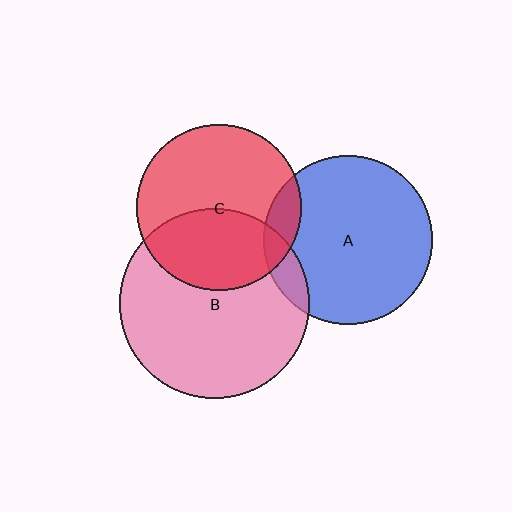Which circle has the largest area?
Circle B (pink).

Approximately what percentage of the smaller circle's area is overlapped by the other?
Approximately 10%.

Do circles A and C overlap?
Yes.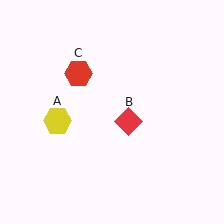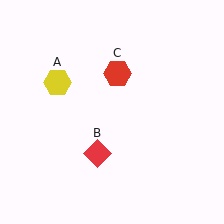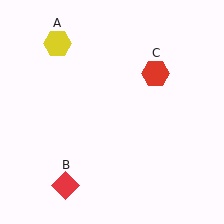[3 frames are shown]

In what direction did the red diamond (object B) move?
The red diamond (object B) moved down and to the left.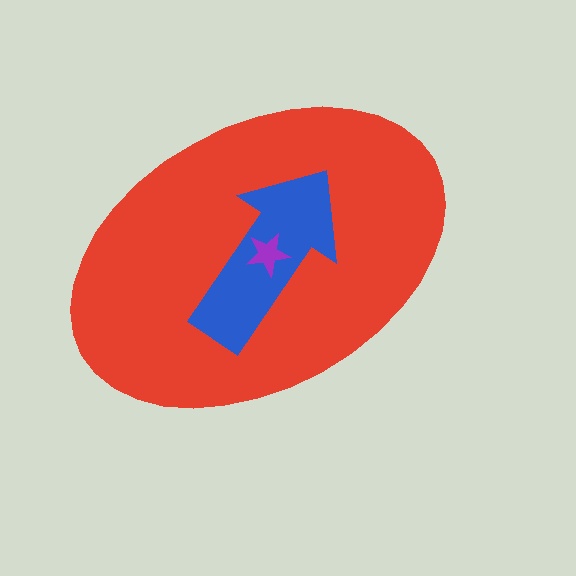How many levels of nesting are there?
3.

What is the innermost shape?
The purple star.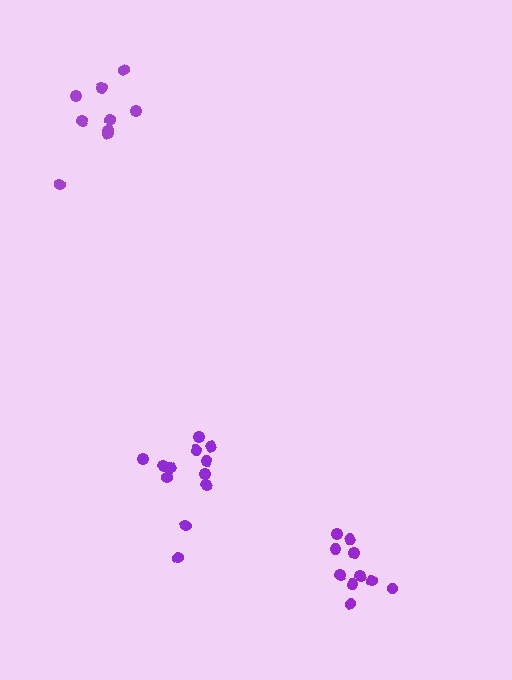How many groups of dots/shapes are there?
There are 3 groups.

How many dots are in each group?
Group 1: 10 dots, Group 2: 9 dots, Group 3: 12 dots (31 total).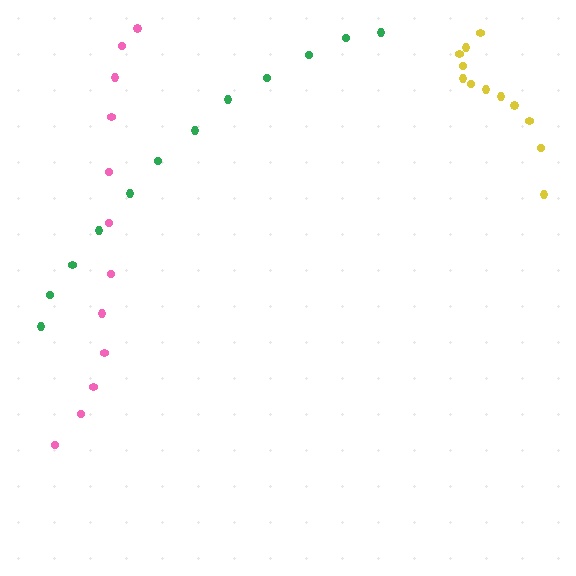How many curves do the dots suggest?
There are 3 distinct paths.